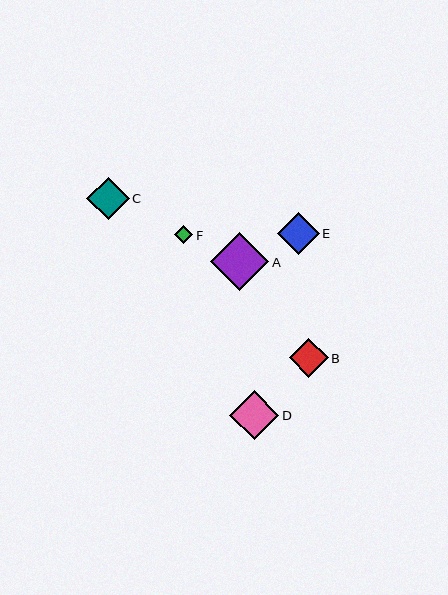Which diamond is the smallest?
Diamond F is the smallest with a size of approximately 18 pixels.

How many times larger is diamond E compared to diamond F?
Diamond E is approximately 2.3 times the size of diamond F.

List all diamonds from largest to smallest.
From largest to smallest: A, D, C, E, B, F.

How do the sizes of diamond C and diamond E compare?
Diamond C and diamond E are approximately the same size.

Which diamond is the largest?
Diamond A is the largest with a size of approximately 58 pixels.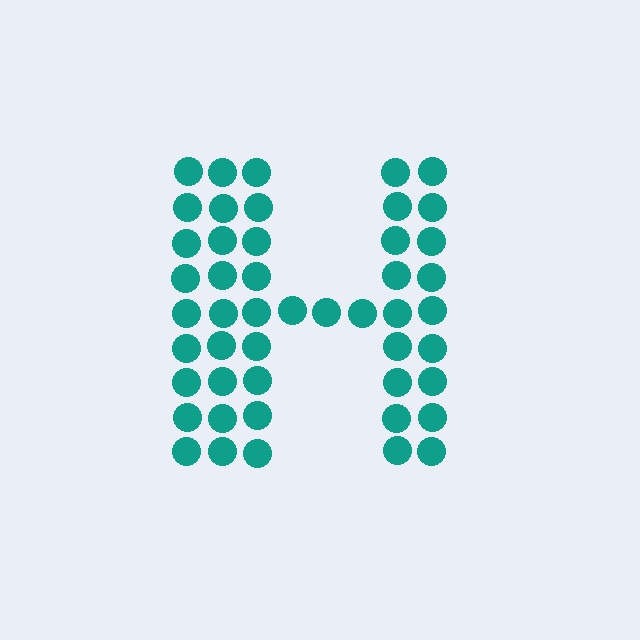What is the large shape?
The large shape is the letter H.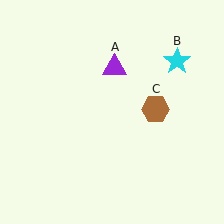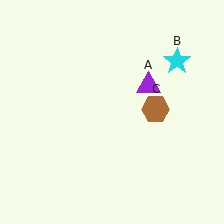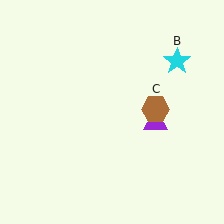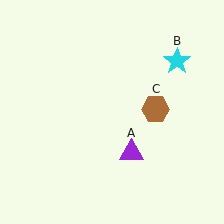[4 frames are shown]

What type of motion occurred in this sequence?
The purple triangle (object A) rotated clockwise around the center of the scene.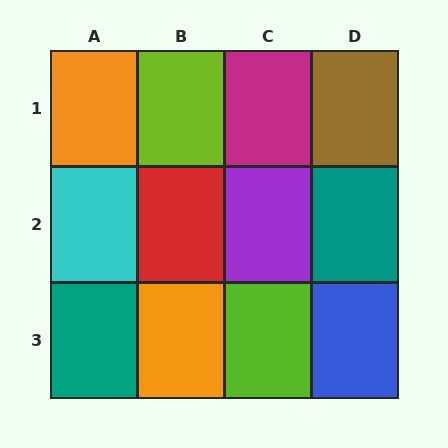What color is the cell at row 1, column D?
Brown.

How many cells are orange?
2 cells are orange.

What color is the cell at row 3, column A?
Teal.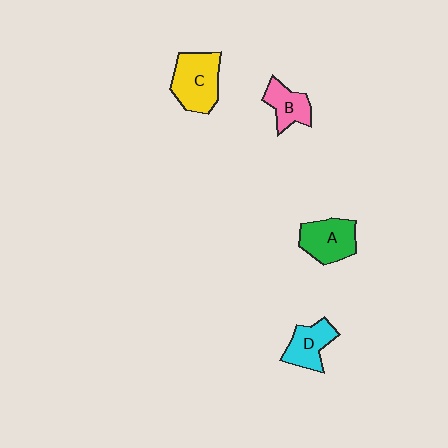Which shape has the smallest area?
Shape B (pink).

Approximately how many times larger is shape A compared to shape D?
Approximately 1.2 times.